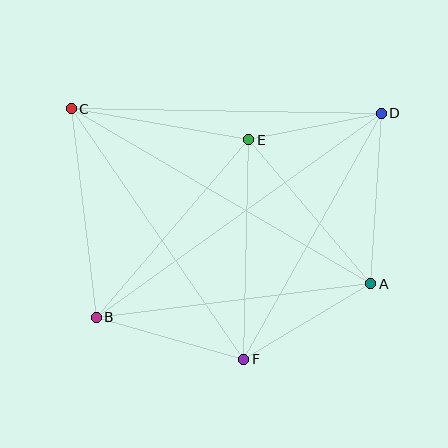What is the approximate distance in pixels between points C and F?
The distance between C and F is approximately 304 pixels.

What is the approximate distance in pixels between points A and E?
The distance between A and E is approximately 189 pixels.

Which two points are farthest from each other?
Points B and D are farthest from each other.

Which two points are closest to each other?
Points D and E are closest to each other.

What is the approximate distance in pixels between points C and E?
The distance between C and E is approximately 180 pixels.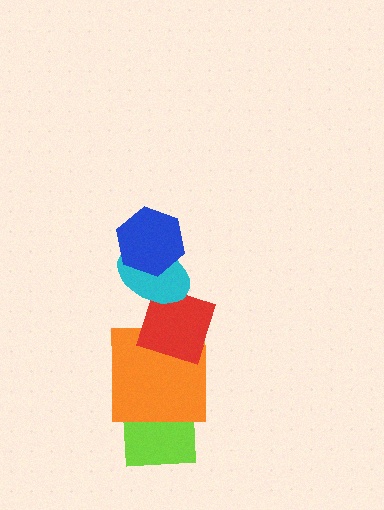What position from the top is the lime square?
The lime square is 5th from the top.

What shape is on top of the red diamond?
The cyan ellipse is on top of the red diamond.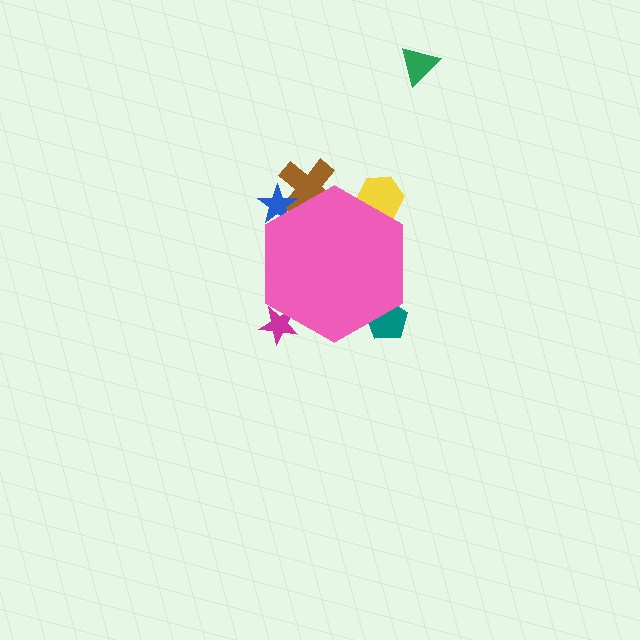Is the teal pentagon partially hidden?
Yes, the teal pentagon is partially hidden behind the pink hexagon.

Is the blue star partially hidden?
Yes, the blue star is partially hidden behind the pink hexagon.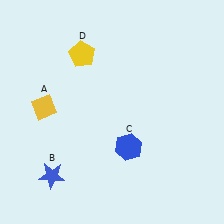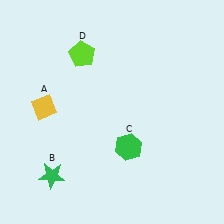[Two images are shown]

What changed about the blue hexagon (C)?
In Image 1, C is blue. In Image 2, it changed to green.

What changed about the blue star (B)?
In Image 1, B is blue. In Image 2, it changed to green.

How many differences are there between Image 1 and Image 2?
There are 3 differences between the two images.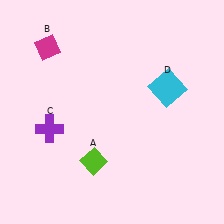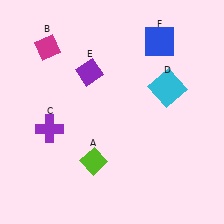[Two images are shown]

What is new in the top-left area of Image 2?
A purple diamond (E) was added in the top-left area of Image 2.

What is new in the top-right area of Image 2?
A blue square (F) was added in the top-right area of Image 2.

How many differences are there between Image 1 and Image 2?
There are 2 differences between the two images.